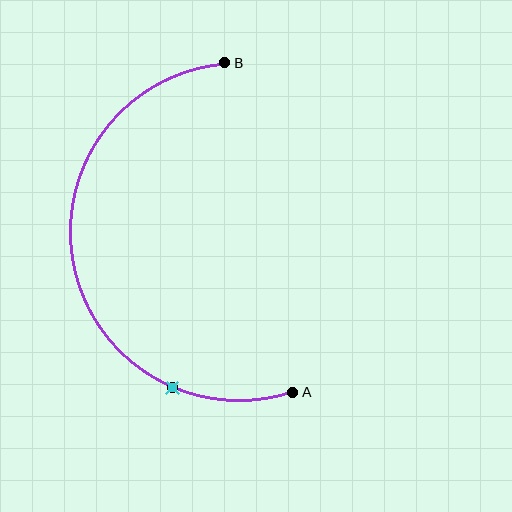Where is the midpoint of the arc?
The arc midpoint is the point on the curve farthest from the straight line joining A and B. It sits to the left of that line.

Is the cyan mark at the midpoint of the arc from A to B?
No. The cyan mark lies on the arc but is closer to endpoint A. The arc midpoint would be at the point on the curve equidistant along the arc from both A and B.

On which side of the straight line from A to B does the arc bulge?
The arc bulges to the left of the straight line connecting A and B.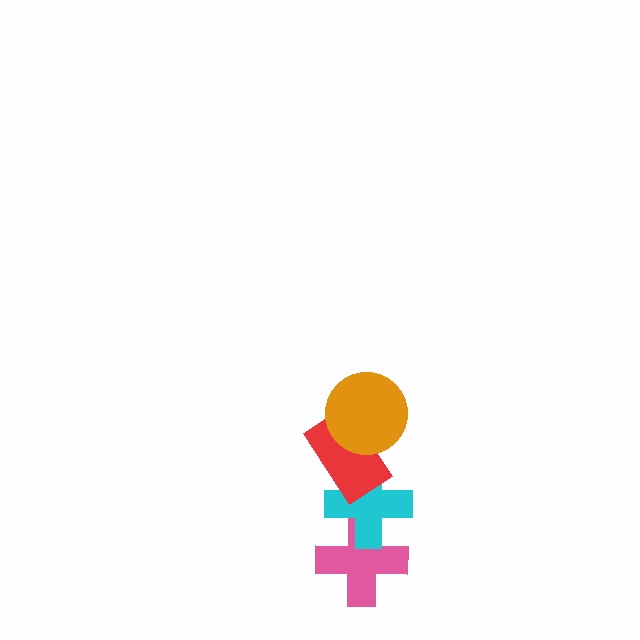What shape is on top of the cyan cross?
The red rectangle is on top of the cyan cross.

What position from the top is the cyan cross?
The cyan cross is 3rd from the top.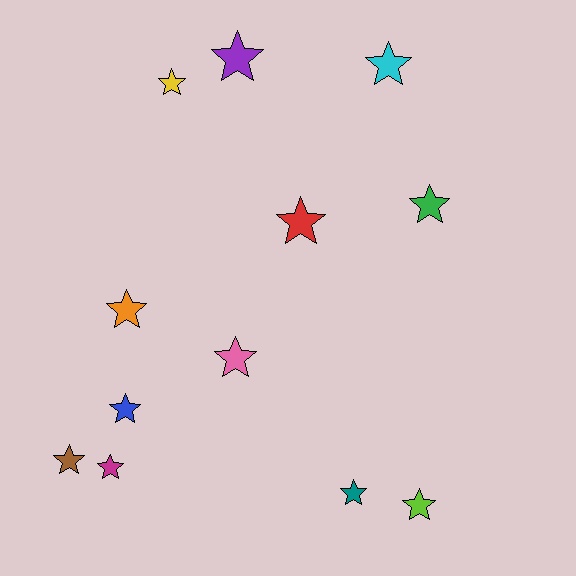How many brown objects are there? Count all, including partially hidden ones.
There is 1 brown object.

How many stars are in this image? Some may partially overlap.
There are 12 stars.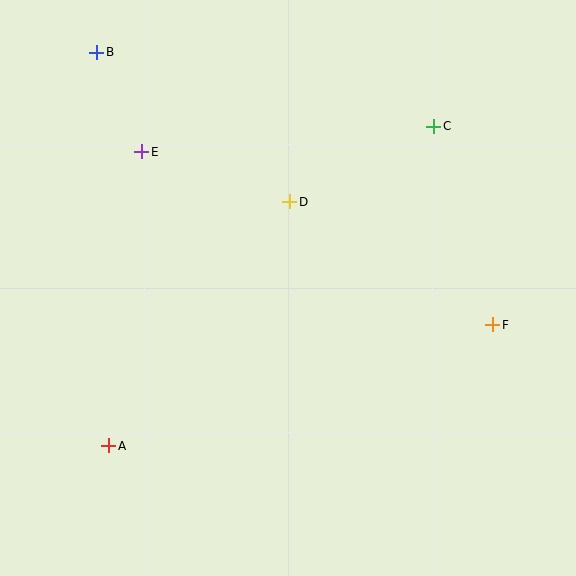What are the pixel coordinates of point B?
Point B is at (97, 52).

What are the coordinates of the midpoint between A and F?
The midpoint between A and F is at (301, 385).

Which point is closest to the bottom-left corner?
Point A is closest to the bottom-left corner.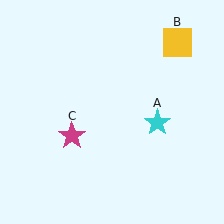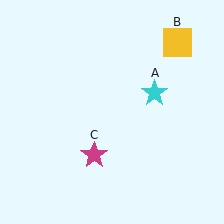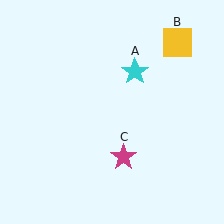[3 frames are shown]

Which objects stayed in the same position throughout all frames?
Yellow square (object B) remained stationary.